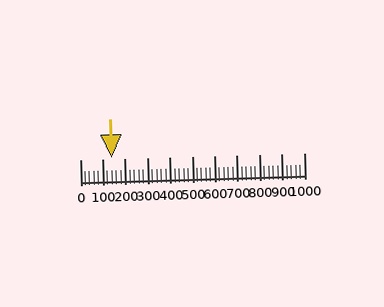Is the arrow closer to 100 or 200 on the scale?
The arrow is closer to 100.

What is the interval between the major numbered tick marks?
The major tick marks are spaced 100 units apart.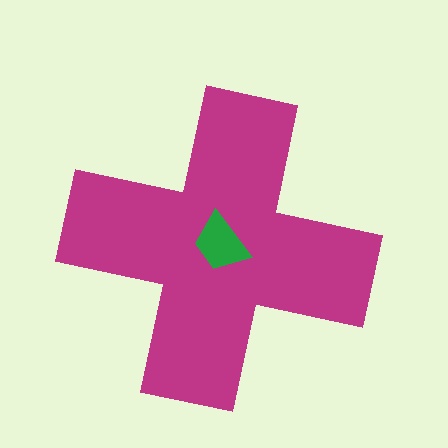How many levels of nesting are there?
2.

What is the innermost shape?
The green trapezoid.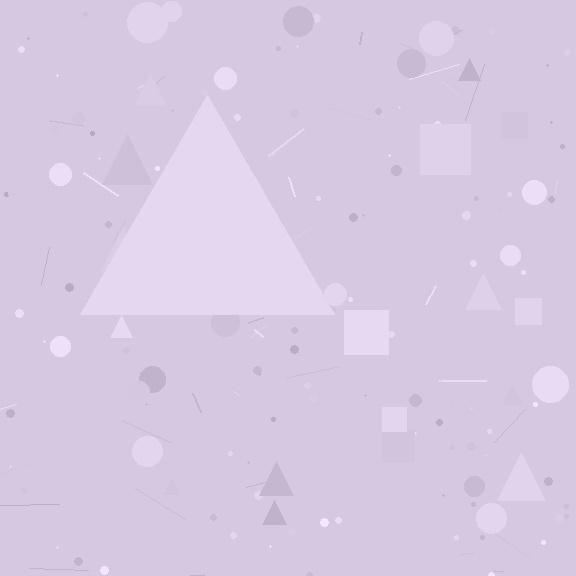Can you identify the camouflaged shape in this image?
The camouflaged shape is a triangle.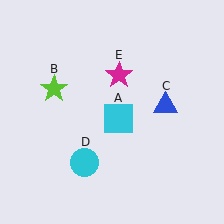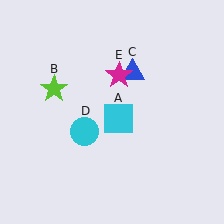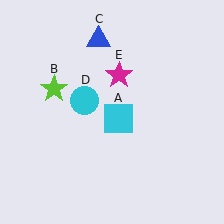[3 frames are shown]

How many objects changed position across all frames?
2 objects changed position: blue triangle (object C), cyan circle (object D).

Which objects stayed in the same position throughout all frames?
Cyan square (object A) and lime star (object B) and magenta star (object E) remained stationary.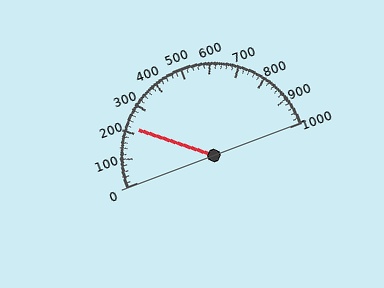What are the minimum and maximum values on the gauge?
The gauge ranges from 0 to 1000.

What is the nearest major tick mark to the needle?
The nearest major tick mark is 200.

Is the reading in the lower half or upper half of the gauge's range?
The reading is in the lower half of the range (0 to 1000).